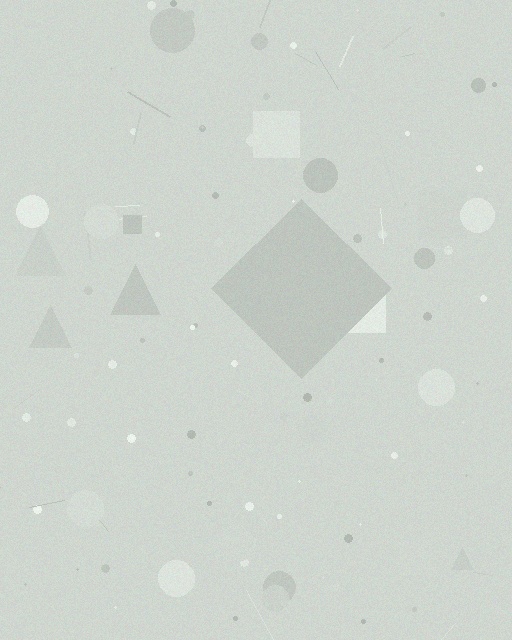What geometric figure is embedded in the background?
A diamond is embedded in the background.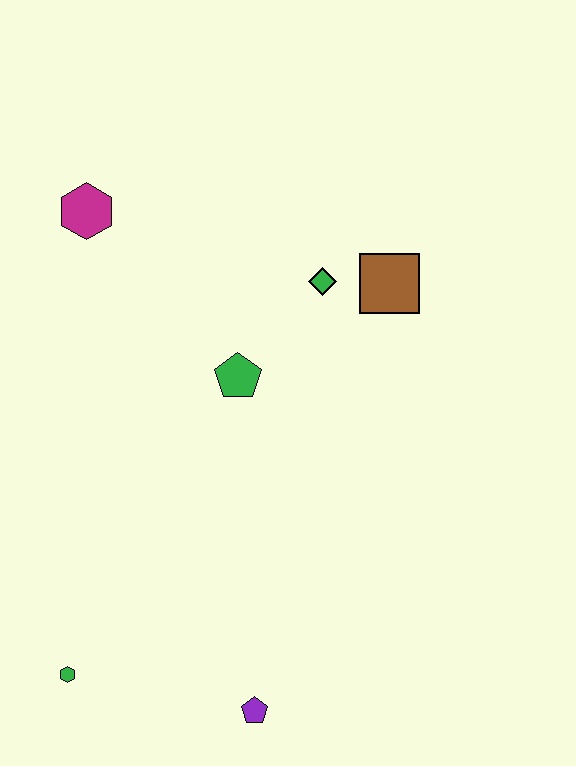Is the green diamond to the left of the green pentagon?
No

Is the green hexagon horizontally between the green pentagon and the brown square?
No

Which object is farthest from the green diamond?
The green hexagon is farthest from the green diamond.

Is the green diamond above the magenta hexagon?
No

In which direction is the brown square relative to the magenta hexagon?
The brown square is to the right of the magenta hexagon.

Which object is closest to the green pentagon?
The green diamond is closest to the green pentagon.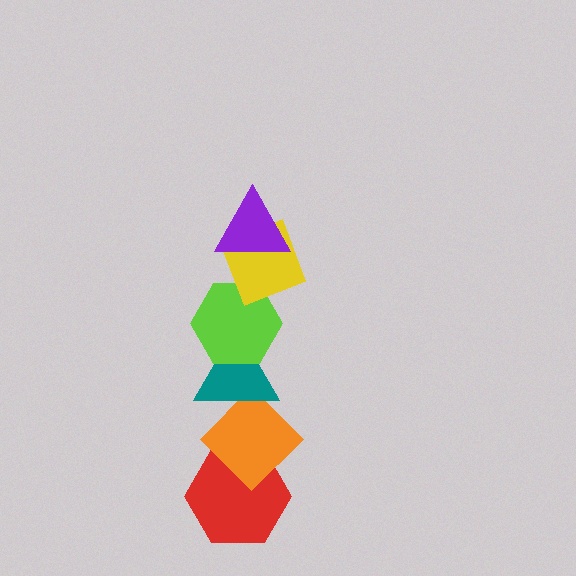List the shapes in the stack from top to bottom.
From top to bottom: the purple triangle, the yellow diamond, the lime hexagon, the teal triangle, the orange diamond, the red hexagon.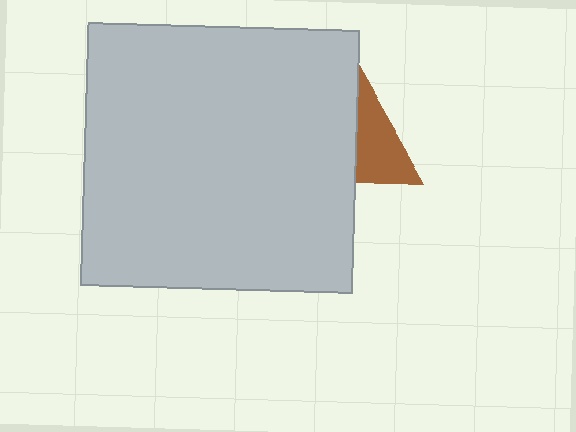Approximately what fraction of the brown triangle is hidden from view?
Roughly 50% of the brown triangle is hidden behind the light gray rectangle.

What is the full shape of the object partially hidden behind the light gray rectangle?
The partially hidden object is a brown triangle.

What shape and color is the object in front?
The object in front is a light gray rectangle.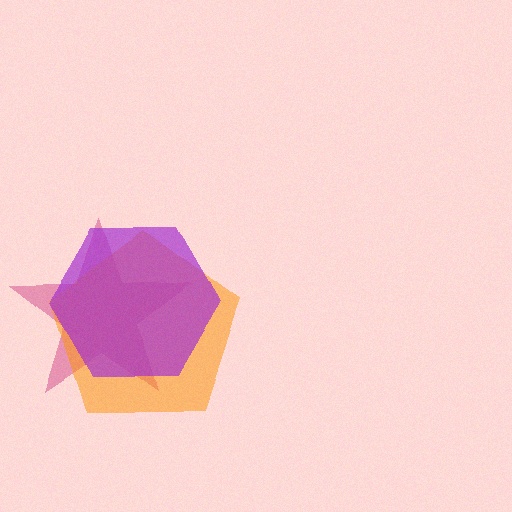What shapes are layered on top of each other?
The layered shapes are: a magenta star, an orange pentagon, a purple hexagon.